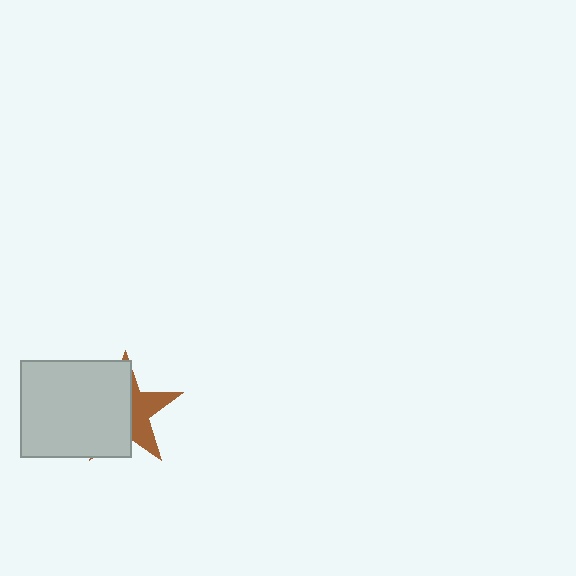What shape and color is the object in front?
The object in front is a light gray rectangle.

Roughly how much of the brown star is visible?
A small part of it is visible (roughly 40%).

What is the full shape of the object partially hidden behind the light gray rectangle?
The partially hidden object is a brown star.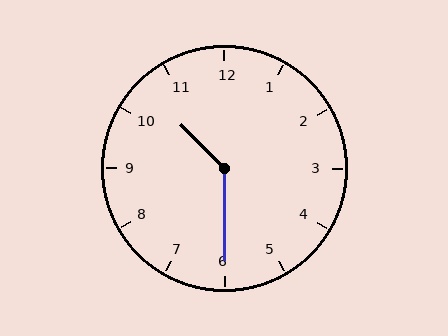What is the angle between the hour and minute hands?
Approximately 135 degrees.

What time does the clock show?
10:30.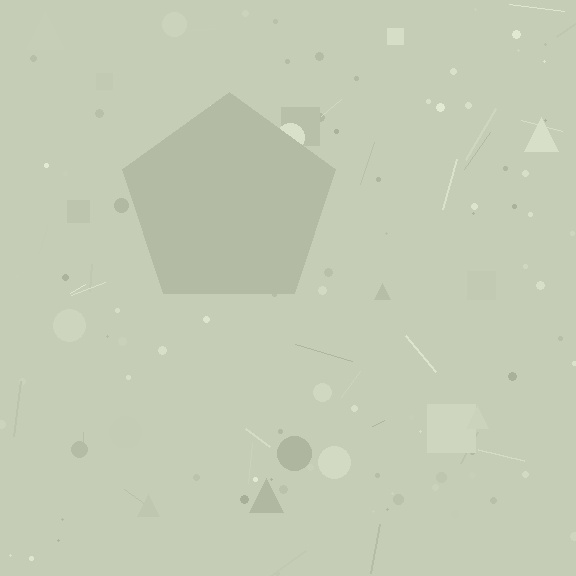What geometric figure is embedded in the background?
A pentagon is embedded in the background.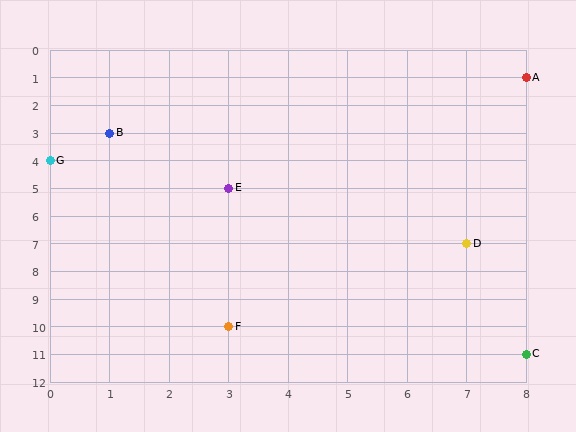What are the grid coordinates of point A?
Point A is at grid coordinates (8, 1).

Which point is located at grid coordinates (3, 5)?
Point E is at (3, 5).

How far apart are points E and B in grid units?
Points E and B are 2 columns and 2 rows apart (about 2.8 grid units diagonally).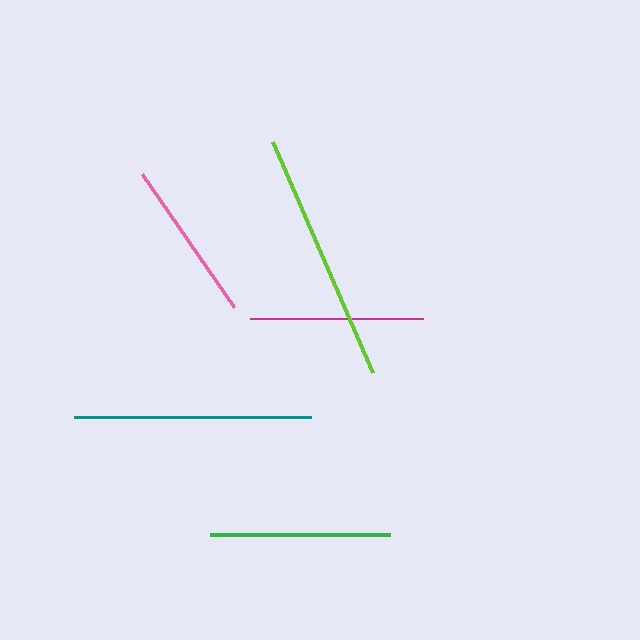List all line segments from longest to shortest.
From longest to shortest: lime, teal, green, magenta, pink.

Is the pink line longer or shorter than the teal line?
The teal line is longer than the pink line.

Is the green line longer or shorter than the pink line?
The green line is longer than the pink line.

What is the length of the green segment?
The green segment is approximately 180 pixels long.